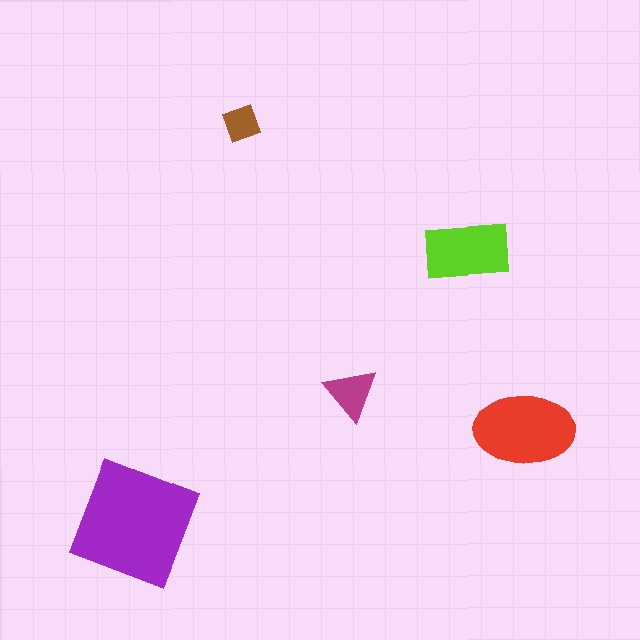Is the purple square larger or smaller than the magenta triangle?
Larger.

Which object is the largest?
The purple square.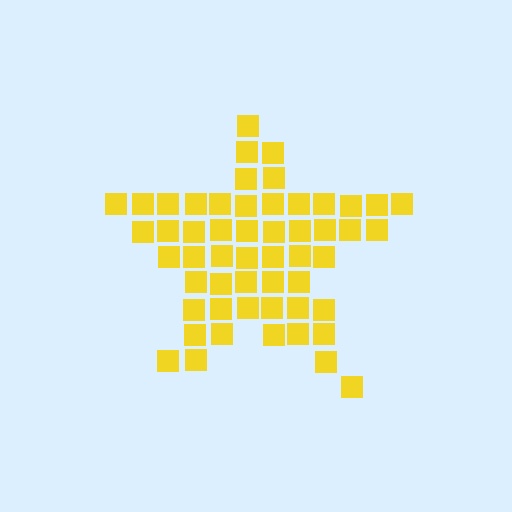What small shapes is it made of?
It is made of small squares.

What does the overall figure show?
The overall figure shows a star.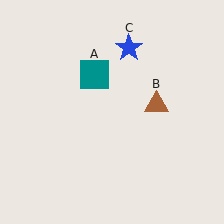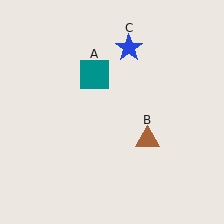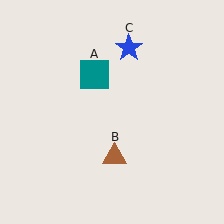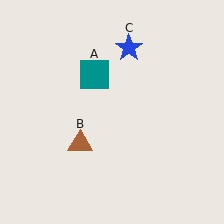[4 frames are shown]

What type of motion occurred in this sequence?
The brown triangle (object B) rotated clockwise around the center of the scene.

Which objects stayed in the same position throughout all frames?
Teal square (object A) and blue star (object C) remained stationary.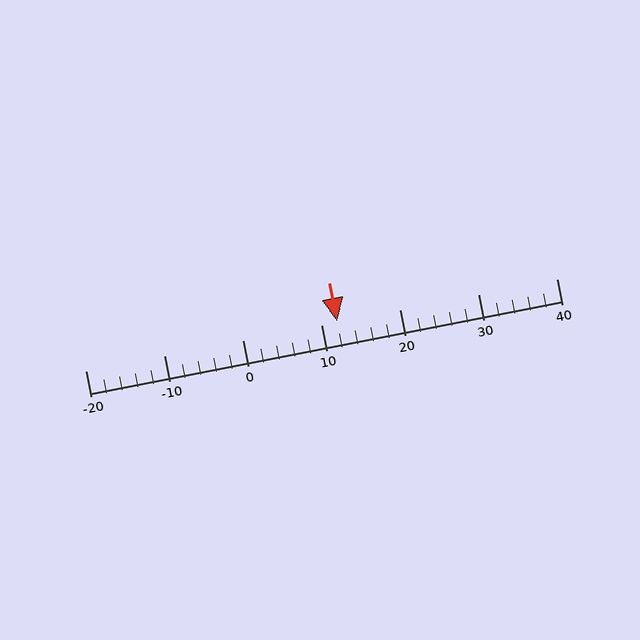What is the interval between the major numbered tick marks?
The major tick marks are spaced 10 units apart.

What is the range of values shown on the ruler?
The ruler shows values from -20 to 40.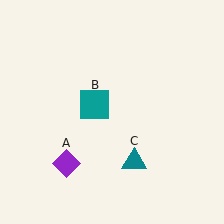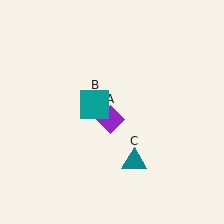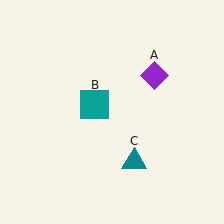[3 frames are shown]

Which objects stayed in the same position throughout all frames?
Teal square (object B) and teal triangle (object C) remained stationary.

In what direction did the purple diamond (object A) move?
The purple diamond (object A) moved up and to the right.